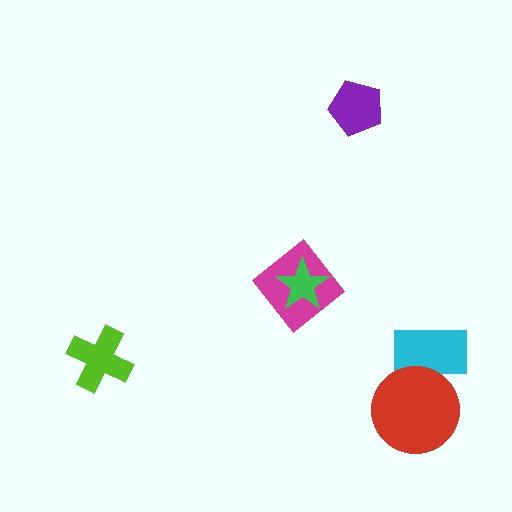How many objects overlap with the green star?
1 object overlaps with the green star.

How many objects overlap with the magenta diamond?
1 object overlaps with the magenta diamond.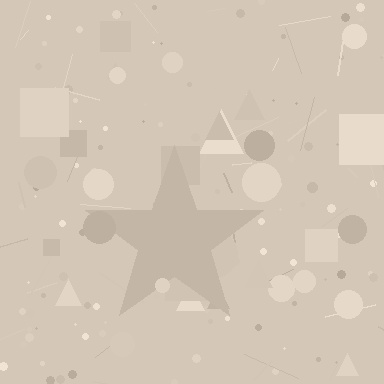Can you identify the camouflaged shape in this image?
The camouflaged shape is a star.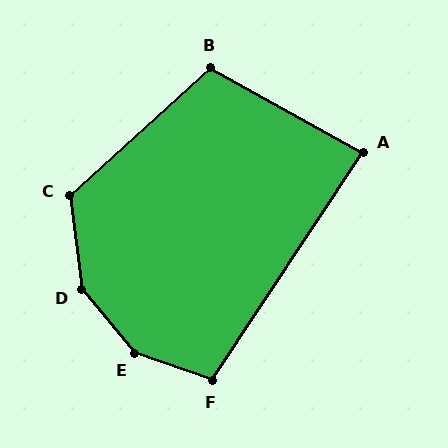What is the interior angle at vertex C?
Approximately 125 degrees (obtuse).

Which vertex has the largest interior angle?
E, at approximately 149 degrees.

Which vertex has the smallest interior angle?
A, at approximately 85 degrees.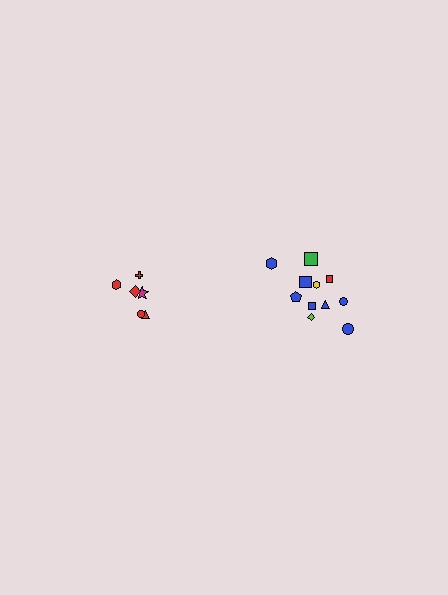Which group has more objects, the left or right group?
The right group.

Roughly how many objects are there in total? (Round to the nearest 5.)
Roughly 20 objects in total.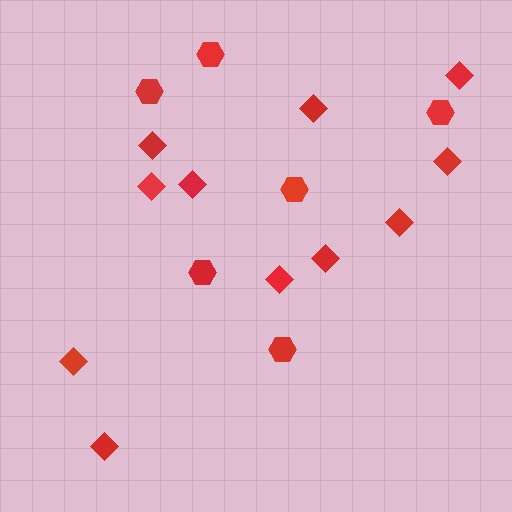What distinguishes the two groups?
There are 2 groups: one group of hexagons (6) and one group of diamonds (11).